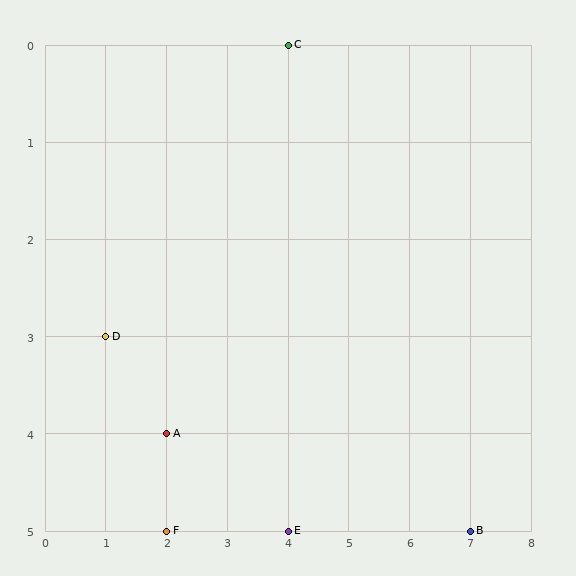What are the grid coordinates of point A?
Point A is at grid coordinates (2, 4).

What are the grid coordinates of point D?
Point D is at grid coordinates (1, 3).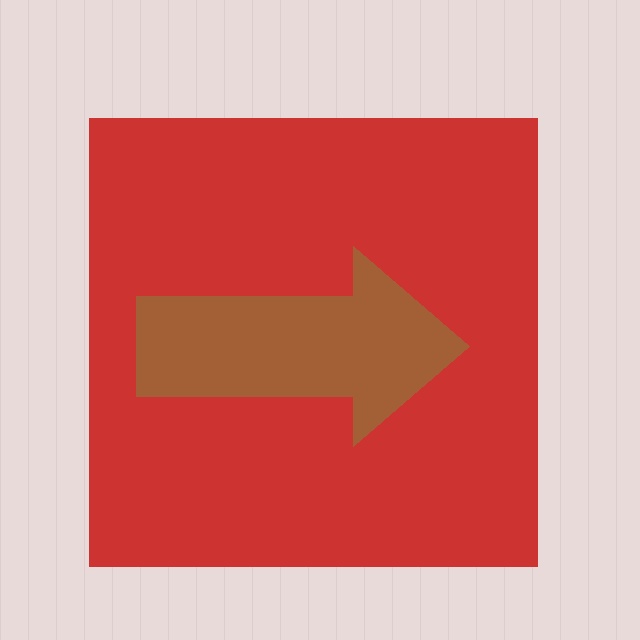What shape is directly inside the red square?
The brown arrow.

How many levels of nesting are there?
2.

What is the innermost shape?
The brown arrow.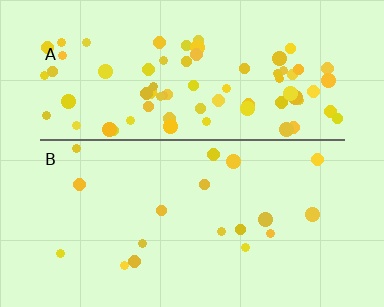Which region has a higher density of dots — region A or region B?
A (the top).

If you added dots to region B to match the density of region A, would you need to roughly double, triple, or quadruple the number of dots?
Approximately quadruple.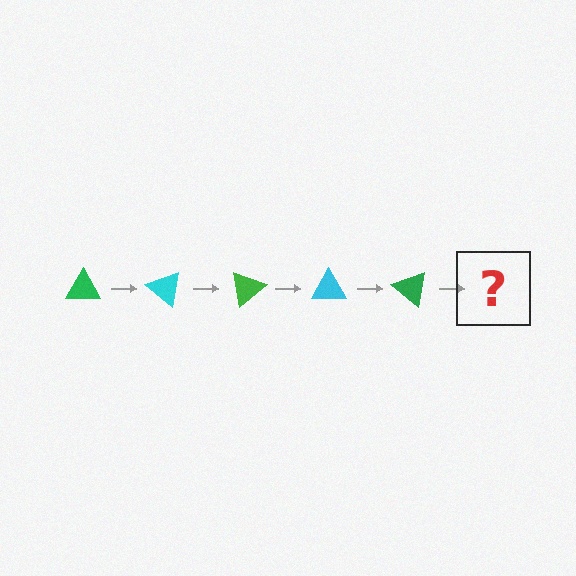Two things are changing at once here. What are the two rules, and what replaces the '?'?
The two rules are that it rotates 40 degrees each step and the color cycles through green and cyan. The '?' should be a cyan triangle, rotated 200 degrees from the start.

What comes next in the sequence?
The next element should be a cyan triangle, rotated 200 degrees from the start.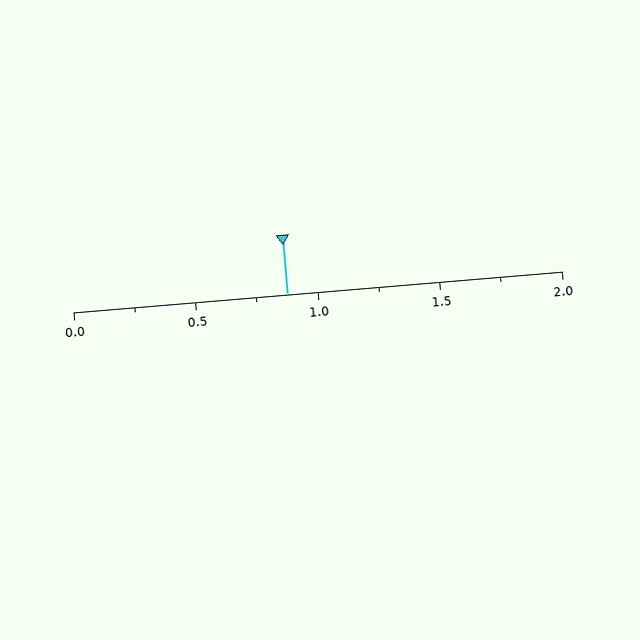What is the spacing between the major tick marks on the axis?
The major ticks are spaced 0.5 apart.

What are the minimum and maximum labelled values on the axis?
The axis runs from 0.0 to 2.0.